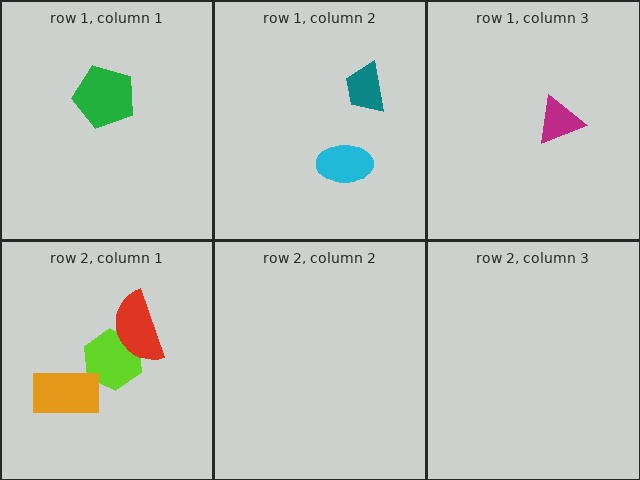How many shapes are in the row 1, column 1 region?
1.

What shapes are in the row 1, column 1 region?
The green pentagon.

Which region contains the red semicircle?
The row 2, column 1 region.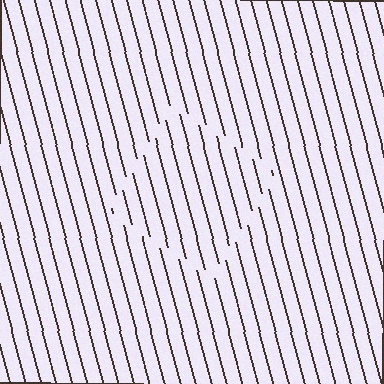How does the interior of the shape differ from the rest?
The interior of the shape contains the same grating, shifted by half a period — the contour is defined by the phase discontinuity where line-ends from the inner and outer gratings abut.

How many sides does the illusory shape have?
4 sides — the line-ends trace a square.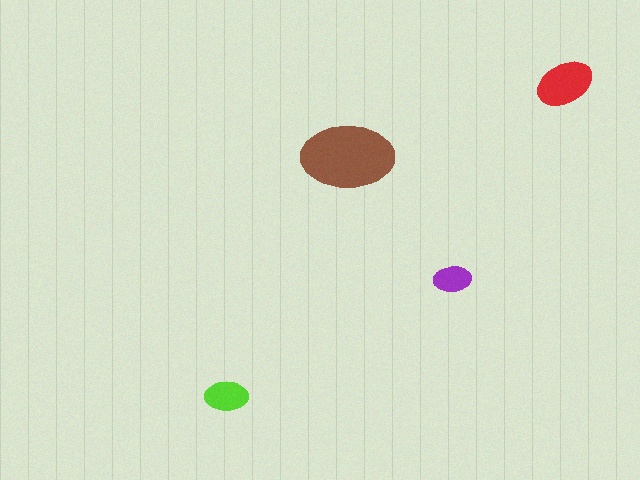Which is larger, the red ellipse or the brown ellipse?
The brown one.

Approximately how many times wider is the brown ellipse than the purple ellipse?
About 2.5 times wider.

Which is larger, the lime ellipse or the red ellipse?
The red one.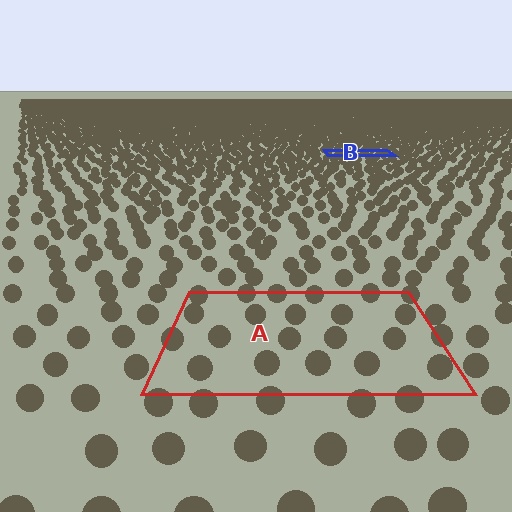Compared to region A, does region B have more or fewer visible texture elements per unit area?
Region B has more texture elements per unit area — they are packed more densely because it is farther away.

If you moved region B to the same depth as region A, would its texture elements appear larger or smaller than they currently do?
They would appear larger. At a closer depth, the same texture elements are projected at a bigger on-screen size.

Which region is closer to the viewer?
Region A is closer. The texture elements there are larger and more spread out.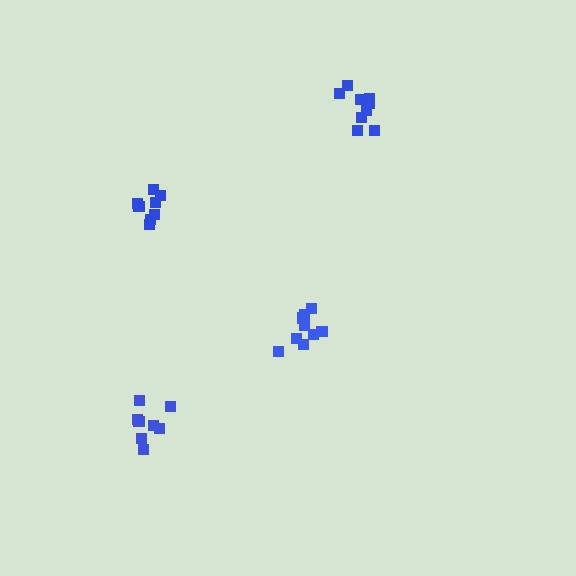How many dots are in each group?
Group 1: 8 dots, Group 2: 9 dots, Group 3: 8 dots, Group 4: 9 dots (34 total).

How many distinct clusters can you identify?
There are 4 distinct clusters.